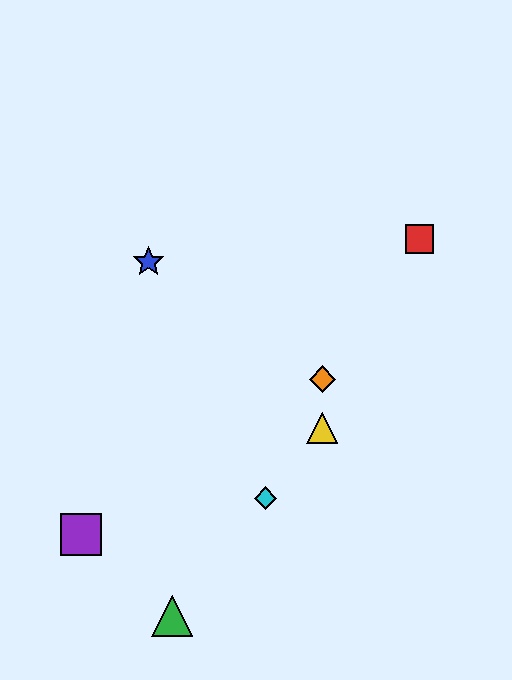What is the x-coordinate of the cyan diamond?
The cyan diamond is at x≈266.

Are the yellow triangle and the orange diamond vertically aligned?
Yes, both are at x≈322.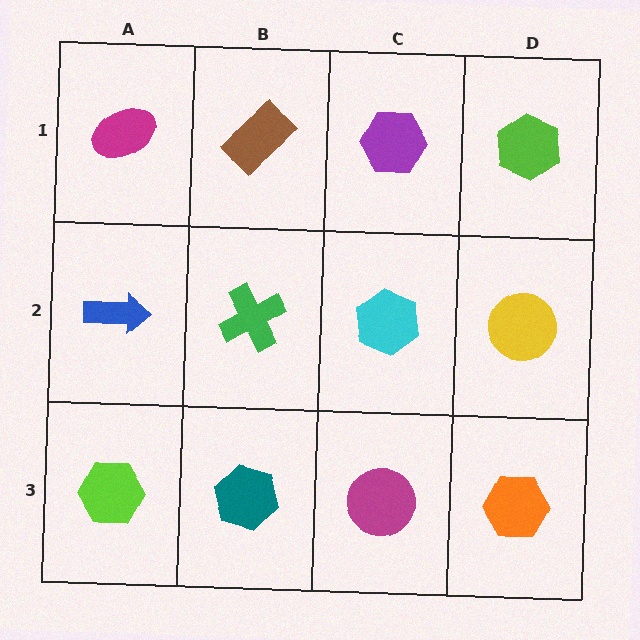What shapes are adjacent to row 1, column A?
A blue arrow (row 2, column A), a brown rectangle (row 1, column B).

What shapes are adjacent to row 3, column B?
A green cross (row 2, column B), a lime hexagon (row 3, column A), a magenta circle (row 3, column C).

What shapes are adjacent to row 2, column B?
A brown rectangle (row 1, column B), a teal hexagon (row 3, column B), a blue arrow (row 2, column A), a cyan hexagon (row 2, column C).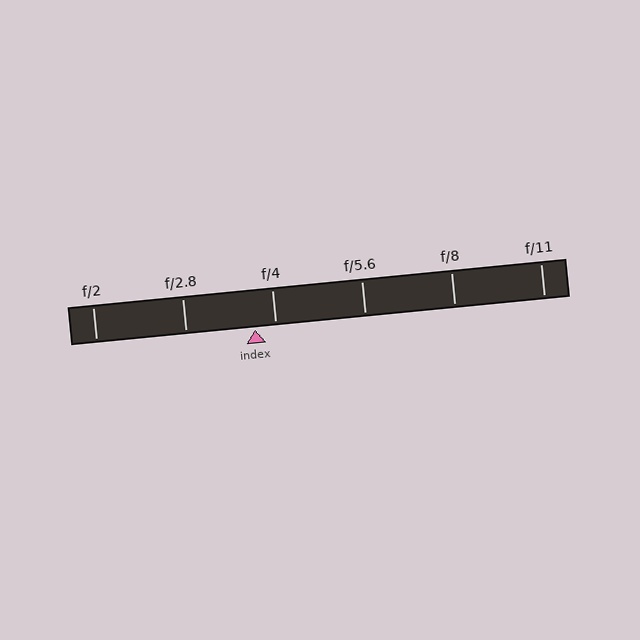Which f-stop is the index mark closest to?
The index mark is closest to f/4.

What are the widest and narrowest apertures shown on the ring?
The widest aperture shown is f/2 and the narrowest is f/11.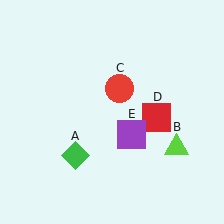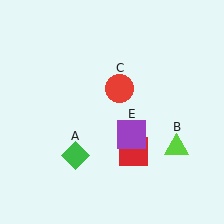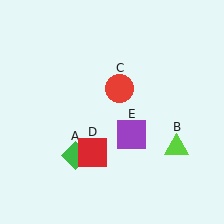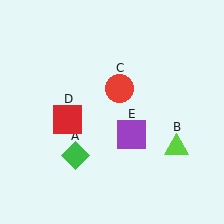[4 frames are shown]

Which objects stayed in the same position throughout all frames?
Green diamond (object A) and lime triangle (object B) and red circle (object C) and purple square (object E) remained stationary.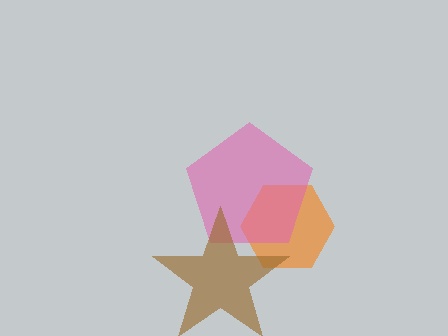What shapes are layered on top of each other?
The layered shapes are: an orange hexagon, a pink pentagon, a brown star.